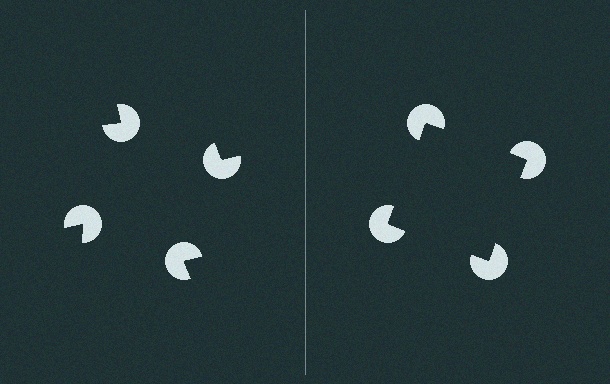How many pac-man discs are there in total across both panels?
8 — 4 on each side.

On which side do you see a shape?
An illusory square appears on the right side. On the left side the wedge cuts are rotated, so no coherent shape forms.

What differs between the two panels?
The pac-man discs are positioned identically on both sides; only the wedge orientations differ. On the right they align to a square; on the left they are misaligned.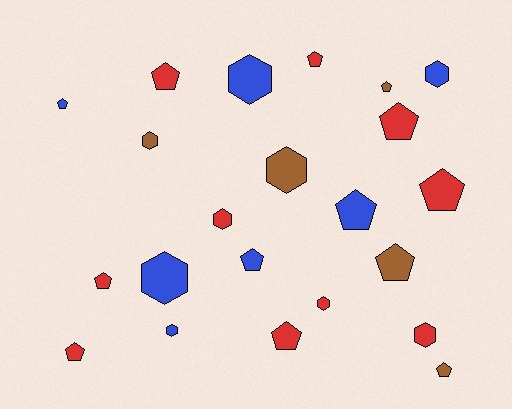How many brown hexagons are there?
There are 2 brown hexagons.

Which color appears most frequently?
Red, with 10 objects.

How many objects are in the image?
There are 22 objects.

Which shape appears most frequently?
Pentagon, with 13 objects.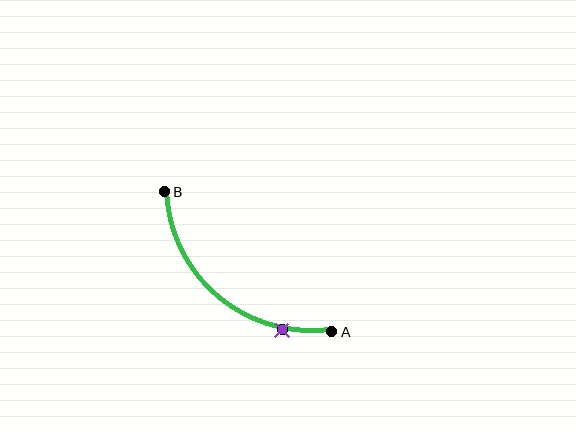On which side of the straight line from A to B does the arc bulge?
The arc bulges below and to the left of the straight line connecting A and B.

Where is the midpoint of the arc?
The arc midpoint is the point on the curve farthest from the straight line joining A and B. It sits below and to the left of that line.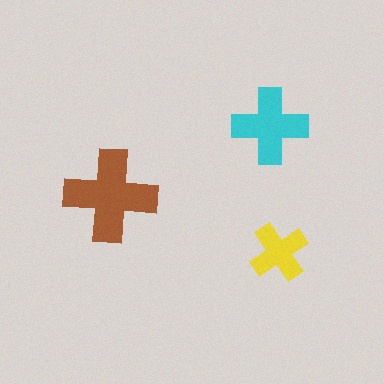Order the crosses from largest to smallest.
the brown one, the cyan one, the yellow one.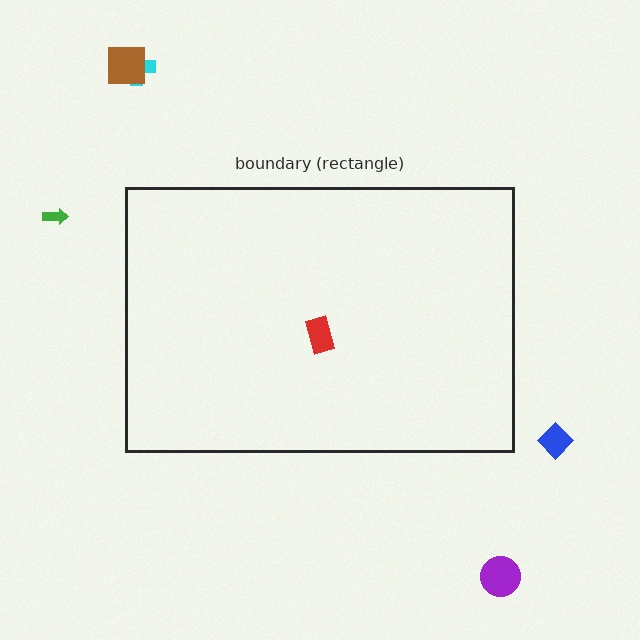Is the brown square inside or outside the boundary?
Outside.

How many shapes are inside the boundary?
1 inside, 5 outside.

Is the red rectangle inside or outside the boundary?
Inside.